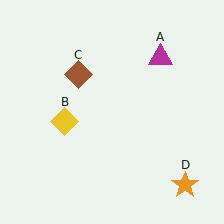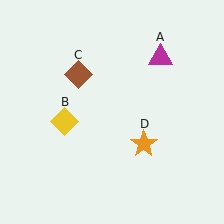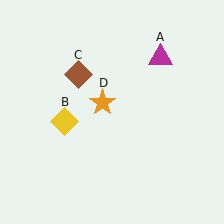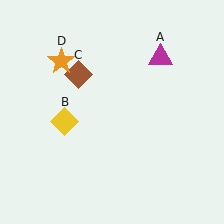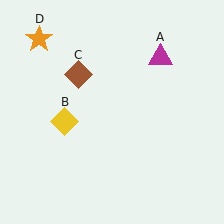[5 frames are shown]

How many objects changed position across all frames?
1 object changed position: orange star (object D).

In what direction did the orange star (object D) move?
The orange star (object D) moved up and to the left.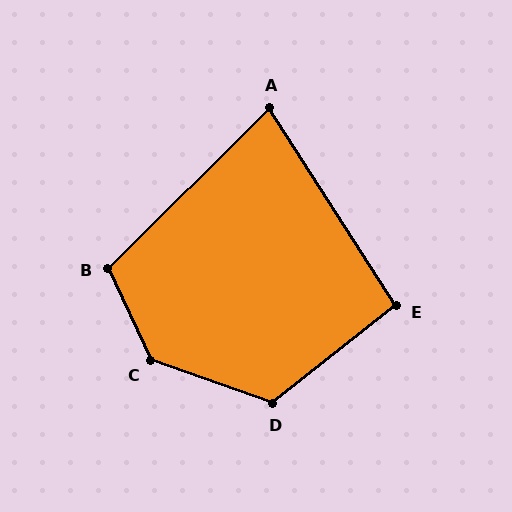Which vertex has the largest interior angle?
C, at approximately 134 degrees.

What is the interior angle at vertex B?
Approximately 110 degrees (obtuse).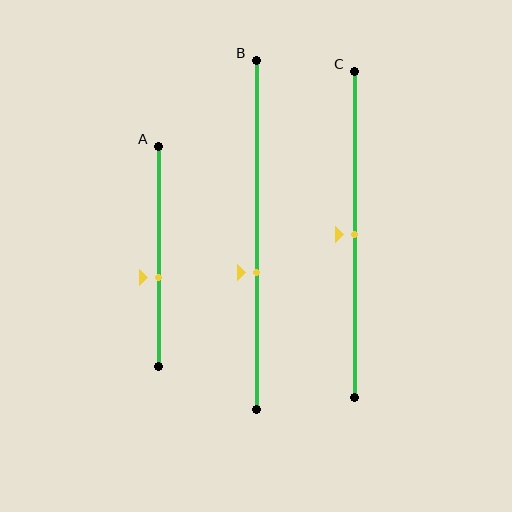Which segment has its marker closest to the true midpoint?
Segment C has its marker closest to the true midpoint.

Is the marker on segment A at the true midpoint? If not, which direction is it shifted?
No, the marker on segment A is shifted downward by about 10% of the segment length.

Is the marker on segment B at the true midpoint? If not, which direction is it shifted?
No, the marker on segment B is shifted downward by about 11% of the segment length.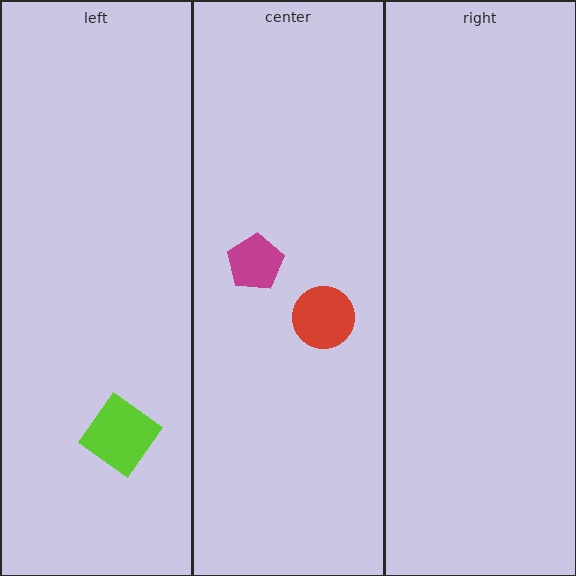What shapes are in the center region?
The red circle, the magenta pentagon.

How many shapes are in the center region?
2.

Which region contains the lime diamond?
The left region.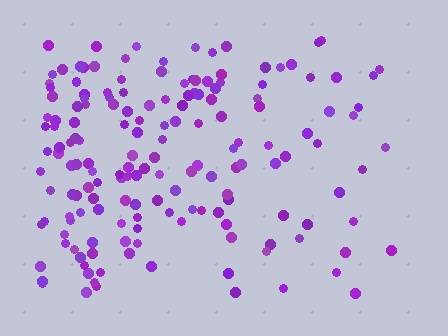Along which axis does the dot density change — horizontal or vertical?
Horizontal.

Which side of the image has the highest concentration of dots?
The left.